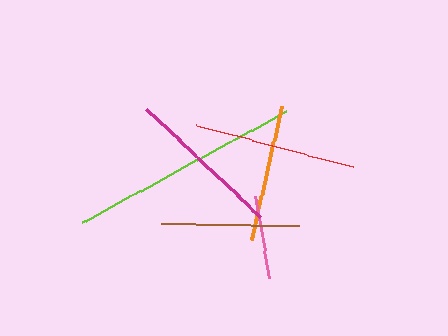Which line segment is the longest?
The lime line is the longest at approximately 232 pixels.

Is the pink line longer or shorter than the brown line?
The brown line is longer than the pink line.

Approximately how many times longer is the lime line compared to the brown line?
The lime line is approximately 1.7 times the length of the brown line.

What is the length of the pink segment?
The pink segment is approximately 83 pixels long.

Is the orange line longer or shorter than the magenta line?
The magenta line is longer than the orange line.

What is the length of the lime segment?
The lime segment is approximately 232 pixels long.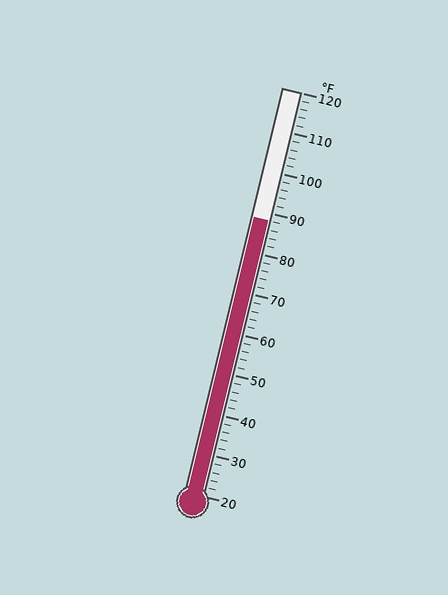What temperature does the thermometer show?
The thermometer shows approximately 88°F.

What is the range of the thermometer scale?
The thermometer scale ranges from 20°F to 120°F.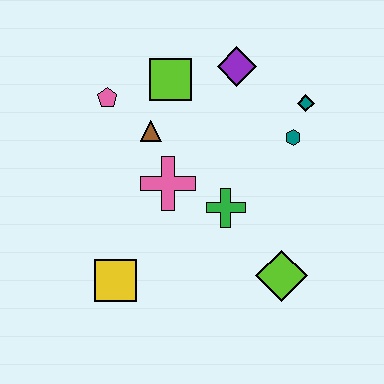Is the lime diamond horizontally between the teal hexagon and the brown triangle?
Yes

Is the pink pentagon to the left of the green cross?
Yes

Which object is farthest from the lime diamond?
The pink pentagon is farthest from the lime diamond.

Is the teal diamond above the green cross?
Yes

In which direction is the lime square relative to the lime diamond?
The lime square is above the lime diamond.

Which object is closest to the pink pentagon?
The brown triangle is closest to the pink pentagon.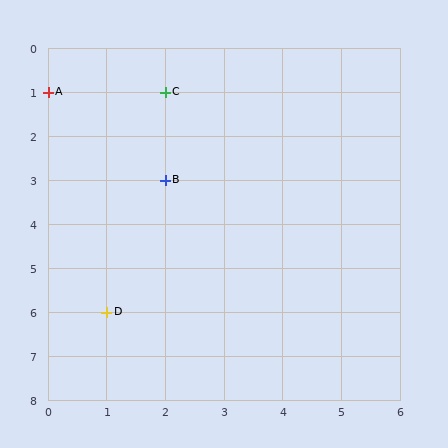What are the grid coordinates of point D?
Point D is at grid coordinates (1, 6).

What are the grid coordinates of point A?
Point A is at grid coordinates (0, 1).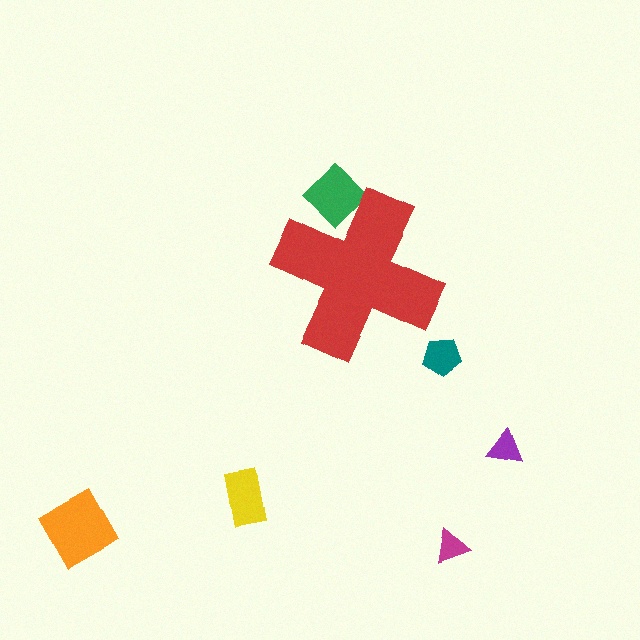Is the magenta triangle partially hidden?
No, the magenta triangle is fully visible.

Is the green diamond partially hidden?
Yes, the green diamond is partially hidden behind the red cross.